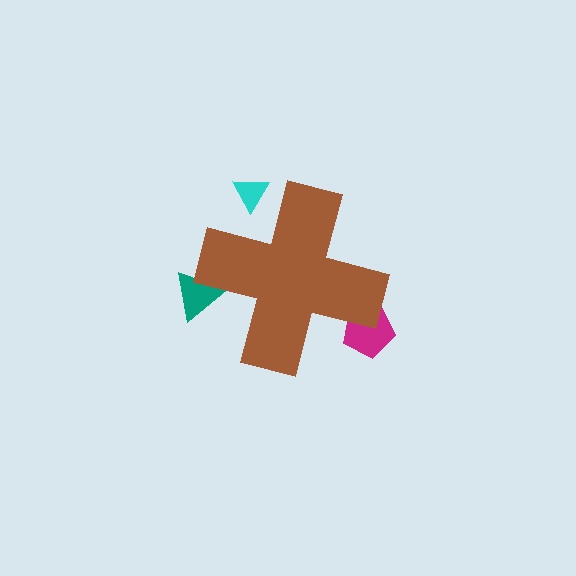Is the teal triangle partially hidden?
Yes, the teal triangle is partially hidden behind the brown cross.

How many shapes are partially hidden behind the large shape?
3 shapes are partially hidden.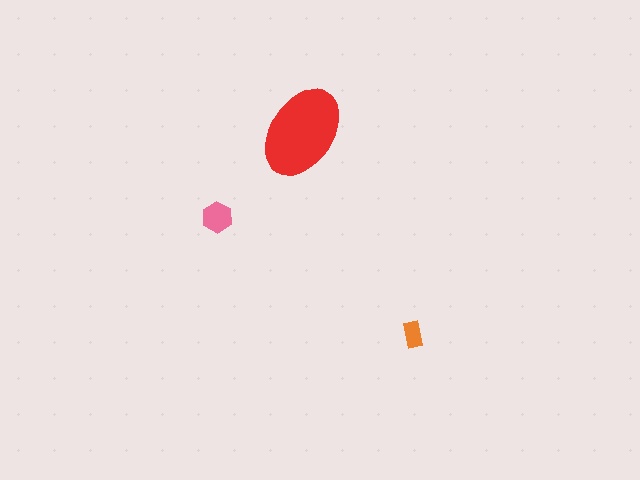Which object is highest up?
The red ellipse is topmost.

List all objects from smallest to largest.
The orange rectangle, the pink hexagon, the red ellipse.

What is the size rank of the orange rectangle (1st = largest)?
3rd.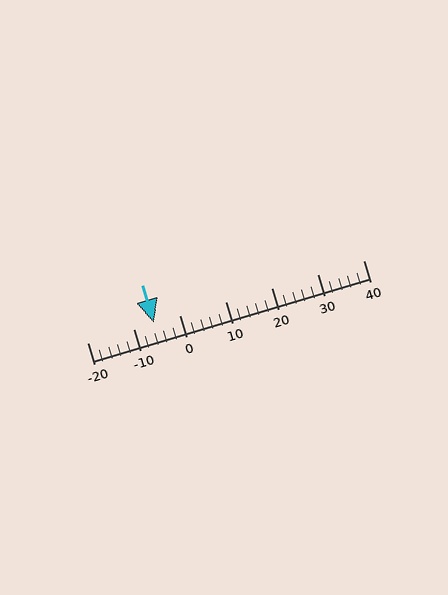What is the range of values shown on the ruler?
The ruler shows values from -20 to 40.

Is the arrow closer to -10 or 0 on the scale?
The arrow is closer to -10.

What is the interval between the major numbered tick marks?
The major tick marks are spaced 10 units apart.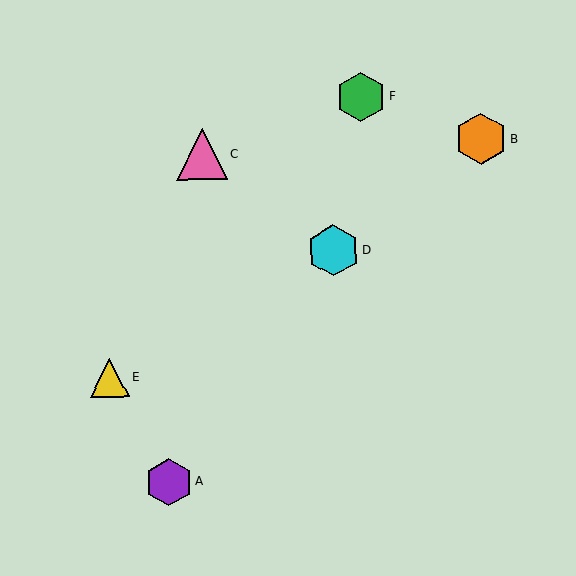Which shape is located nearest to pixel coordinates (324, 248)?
The cyan hexagon (labeled D) at (333, 250) is nearest to that location.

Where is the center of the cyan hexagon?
The center of the cyan hexagon is at (333, 250).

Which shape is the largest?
The cyan hexagon (labeled D) is the largest.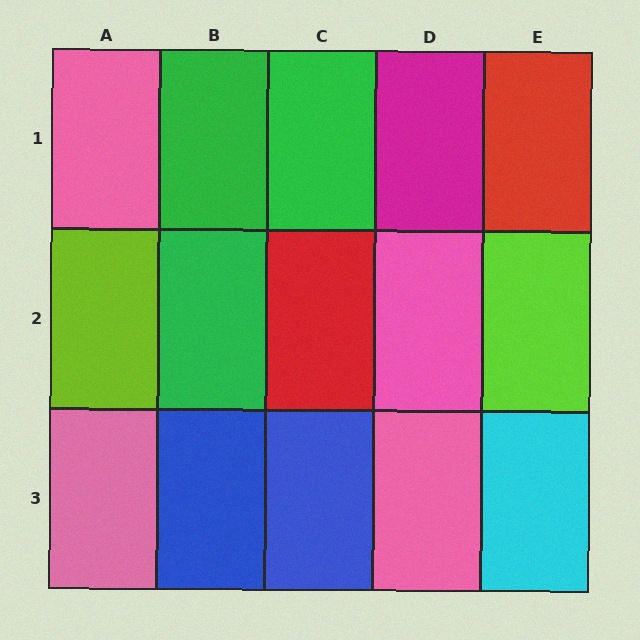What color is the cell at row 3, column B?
Blue.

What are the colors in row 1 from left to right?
Pink, green, green, magenta, red.